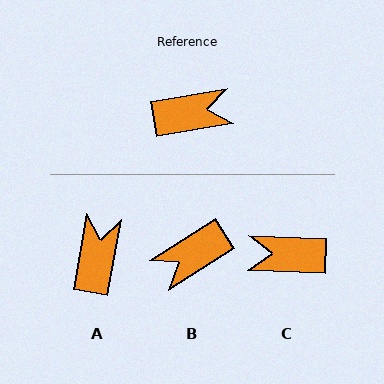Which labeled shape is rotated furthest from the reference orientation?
C, about 168 degrees away.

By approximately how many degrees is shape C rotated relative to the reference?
Approximately 168 degrees counter-clockwise.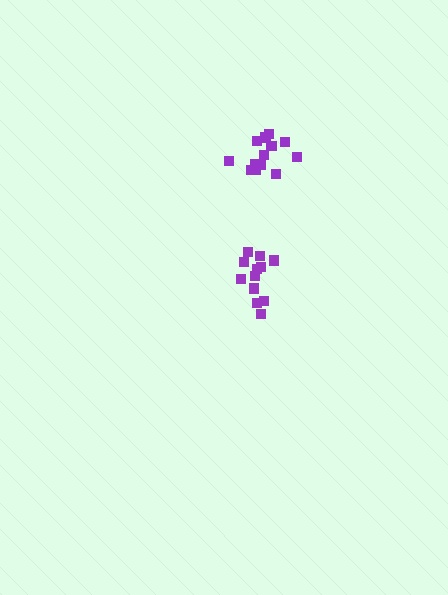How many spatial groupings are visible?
There are 2 spatial groupings.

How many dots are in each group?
Group 1: 14 dots, Group 2: 12 dots (26 total).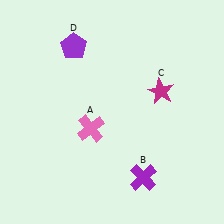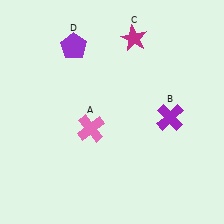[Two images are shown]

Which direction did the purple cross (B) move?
The purple cross (B) moved up.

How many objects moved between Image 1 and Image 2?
2 objects moved between the two images.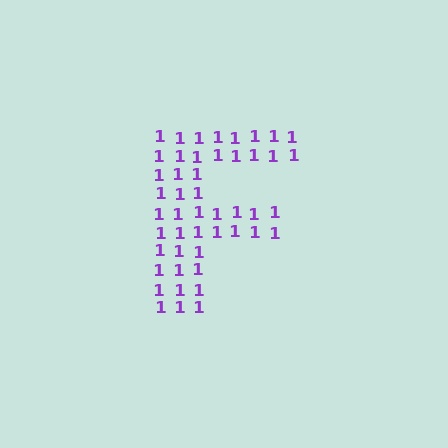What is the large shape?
The large shape is the letter F.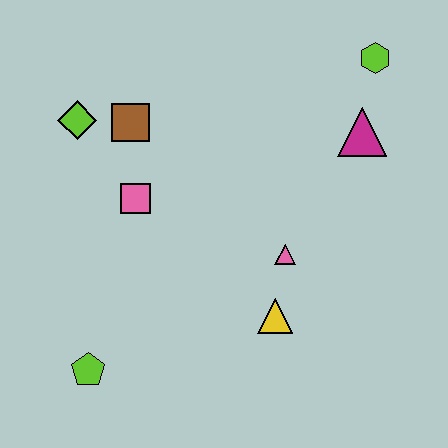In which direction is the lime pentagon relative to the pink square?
The lime pentagon is below the pink square.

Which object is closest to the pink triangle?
The yellow triangle is closest to the pink triangle.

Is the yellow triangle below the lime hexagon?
Yes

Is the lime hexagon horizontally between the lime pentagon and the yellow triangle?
No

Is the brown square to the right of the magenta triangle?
No